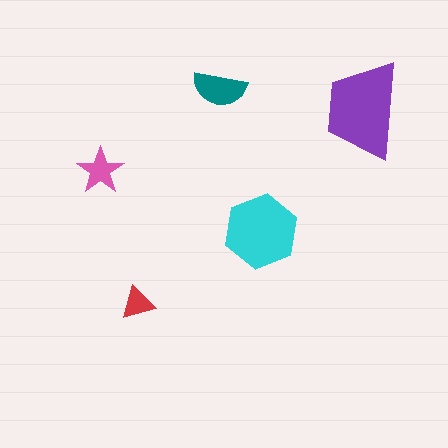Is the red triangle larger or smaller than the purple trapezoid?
Smaller.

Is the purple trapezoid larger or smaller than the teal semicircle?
Larger.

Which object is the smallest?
The red triangle.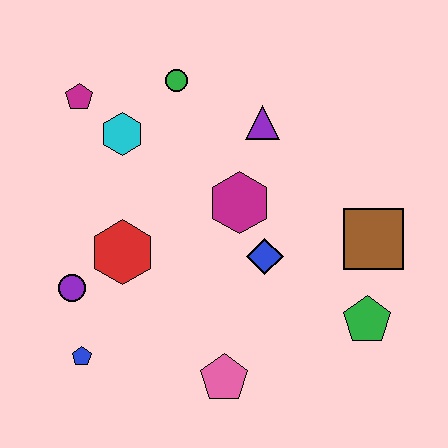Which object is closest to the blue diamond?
The magenta hexagon is closest to the blue diamond.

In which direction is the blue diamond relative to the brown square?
The blue diamond is to the left of the brown square.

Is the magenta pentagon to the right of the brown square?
No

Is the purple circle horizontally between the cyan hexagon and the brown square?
No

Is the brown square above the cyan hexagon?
No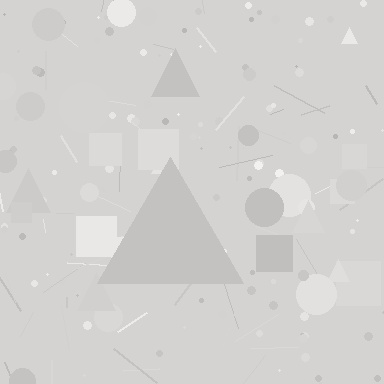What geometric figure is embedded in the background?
A triangle is embedded in the background.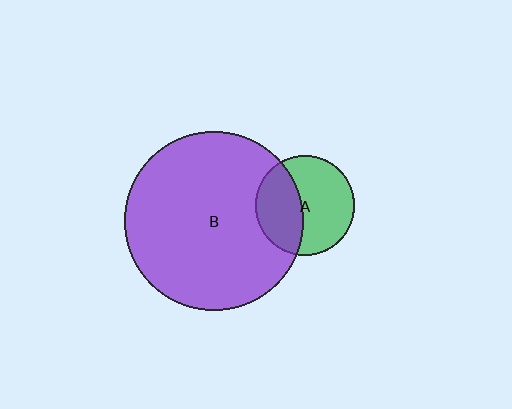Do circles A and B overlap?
Yes.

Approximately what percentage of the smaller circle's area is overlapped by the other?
Approximately 40%.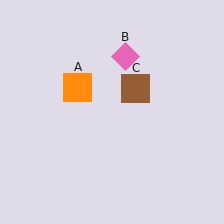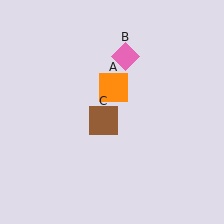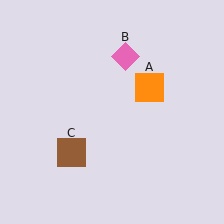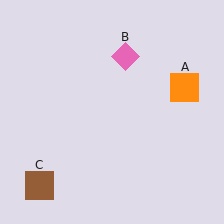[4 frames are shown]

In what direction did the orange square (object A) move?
The orange square (object A) moved right.